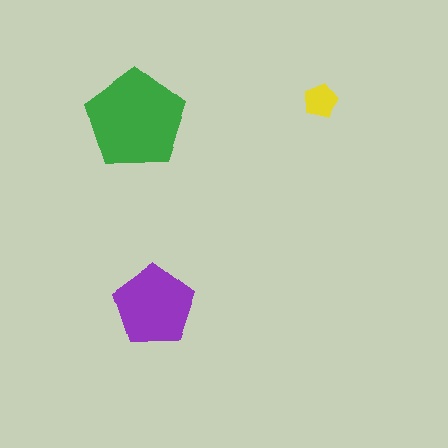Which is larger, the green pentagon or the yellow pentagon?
The green one.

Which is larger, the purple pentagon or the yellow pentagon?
The purple one.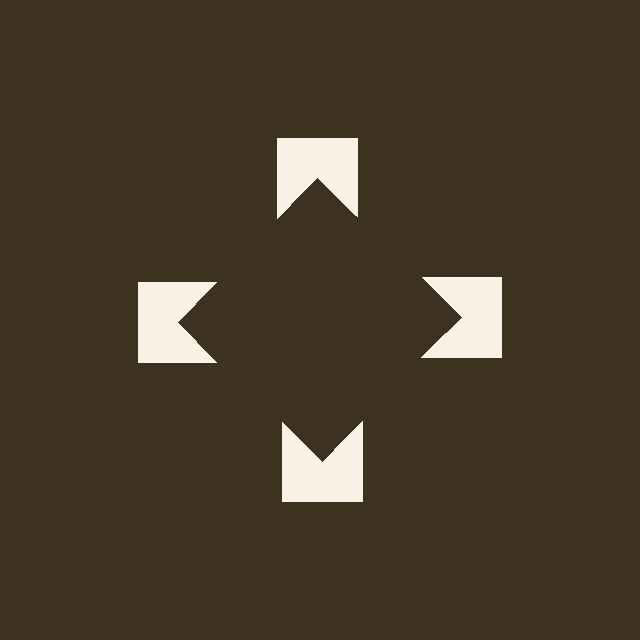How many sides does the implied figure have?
4 sides.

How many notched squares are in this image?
There are 4 — one at each vertex of the illusory square.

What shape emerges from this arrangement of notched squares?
An illusory square — its edges are inferred from the aligned wedge cuts in the notched squares, not physically drawn.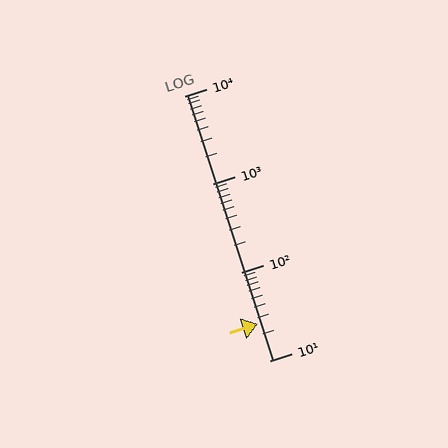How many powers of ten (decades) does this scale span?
The scale spans 3 decades, from 10 to 10000.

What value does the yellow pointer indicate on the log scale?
The pointer indicates approximately 26.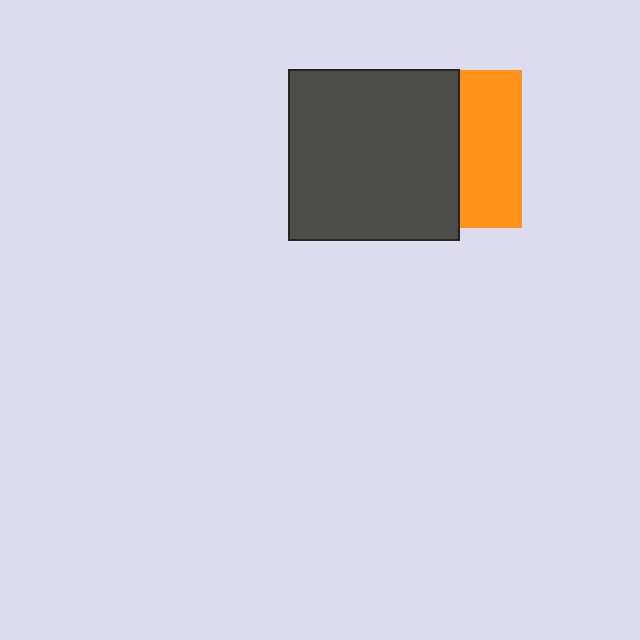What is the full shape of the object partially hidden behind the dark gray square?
The partially hidden object is an orange square.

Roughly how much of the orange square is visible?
A small part of it is visible (roughly 39%).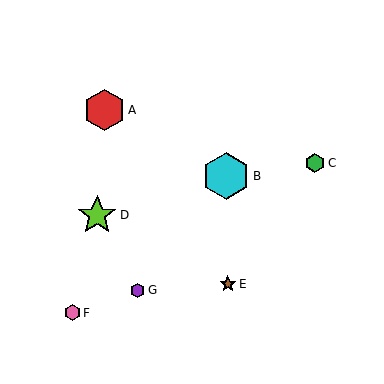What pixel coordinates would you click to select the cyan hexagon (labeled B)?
Click at (226, 176) to select the cyan hexagon B.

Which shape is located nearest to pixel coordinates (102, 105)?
The red hexagon (labeled A) at (105, 110) is nearest to that location.